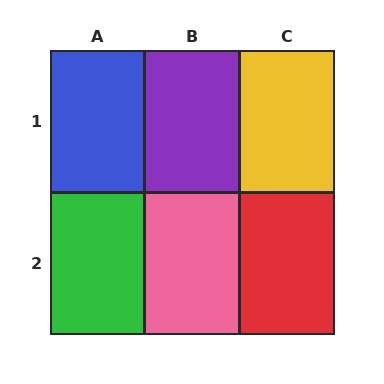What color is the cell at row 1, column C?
Yellow.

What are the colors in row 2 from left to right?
Green, pink, red.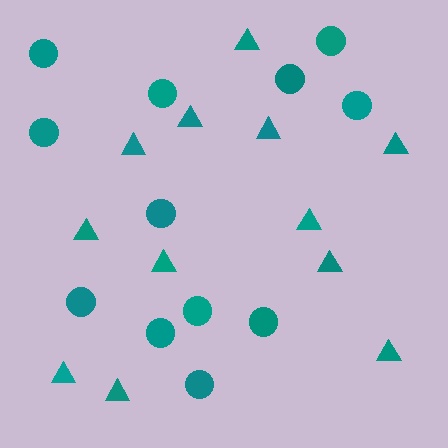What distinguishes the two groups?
There are 2 groups: one group of circles (12) and one group of triangles (12).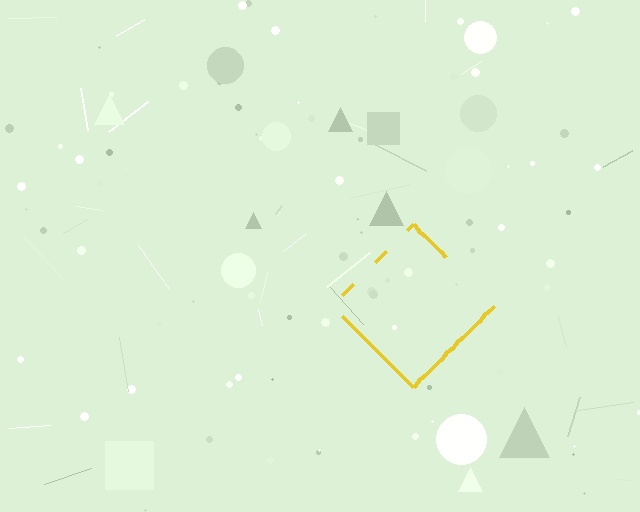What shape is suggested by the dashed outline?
The dashed outline suggests a diamond.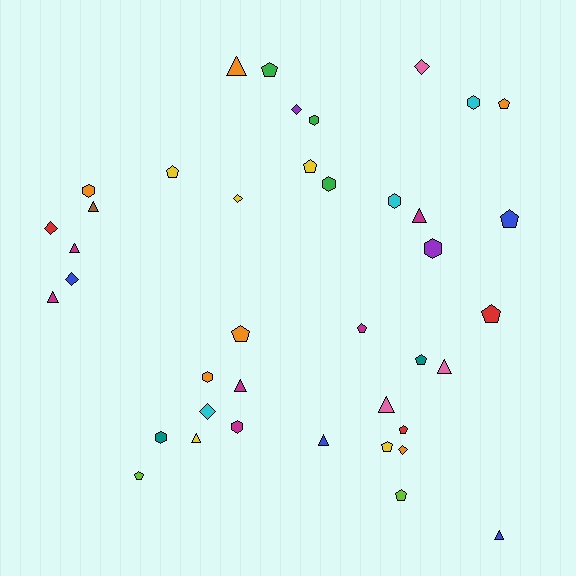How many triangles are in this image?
There are 11 triangles.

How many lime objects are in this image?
There are 2 lime objects.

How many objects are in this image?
There are 40 objects.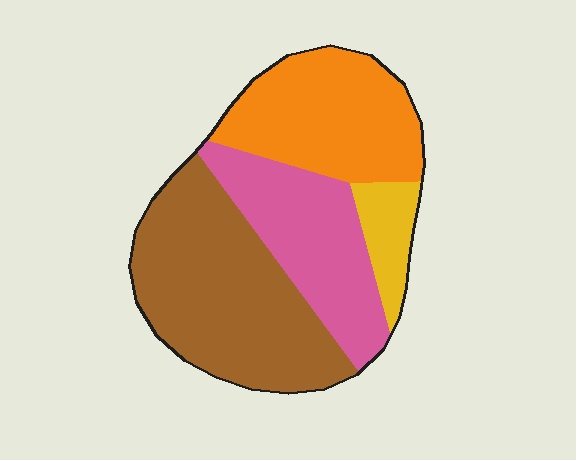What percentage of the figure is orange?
Orange covers roughly 30% of the figure.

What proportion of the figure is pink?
Pink takes up about one quarter (1/4) of the figure.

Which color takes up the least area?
Yellow, at roughly 10%.